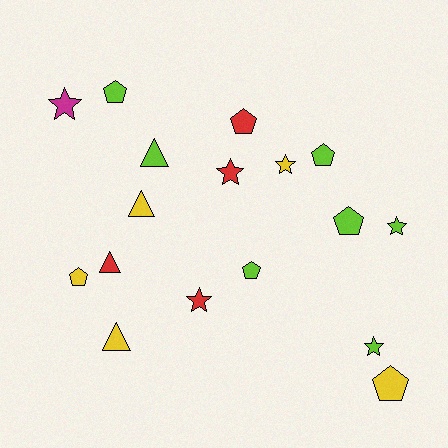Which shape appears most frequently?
Pentagon, with 7 objects.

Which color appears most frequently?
Lime, with 7 objects.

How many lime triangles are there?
There is 1 lime triangle.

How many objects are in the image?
There are 17 objects.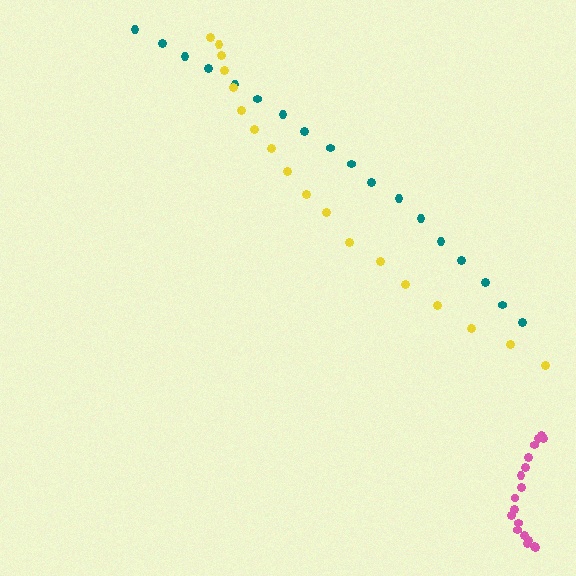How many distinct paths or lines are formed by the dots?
There are 3 distinct paths.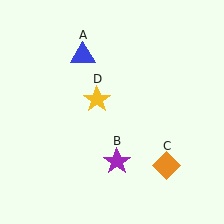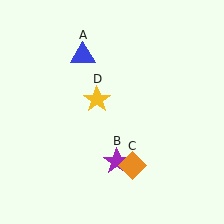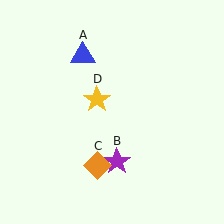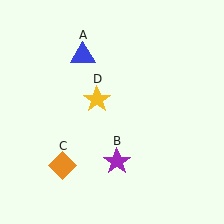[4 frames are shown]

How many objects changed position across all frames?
1 object changed position: orange diamond (object C).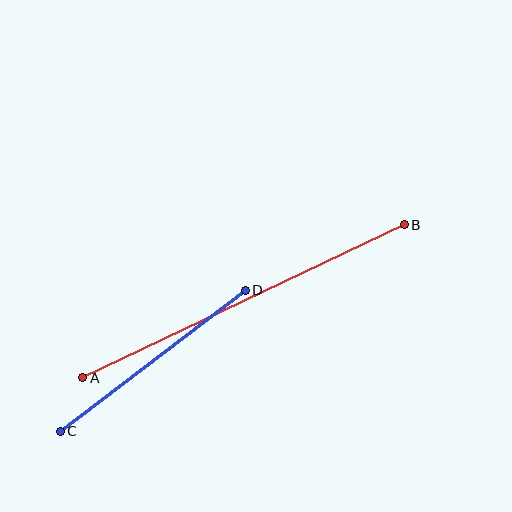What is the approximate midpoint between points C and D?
The midpoint is at approximately (153, 361) pixels.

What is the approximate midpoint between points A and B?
The midpoint is at approximately (243, 301) pixels.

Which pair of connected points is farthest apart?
Points A and B are farthest apart.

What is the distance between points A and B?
The distance is approximately 356 pixels.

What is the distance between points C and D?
The distance is approximately 232 pixels.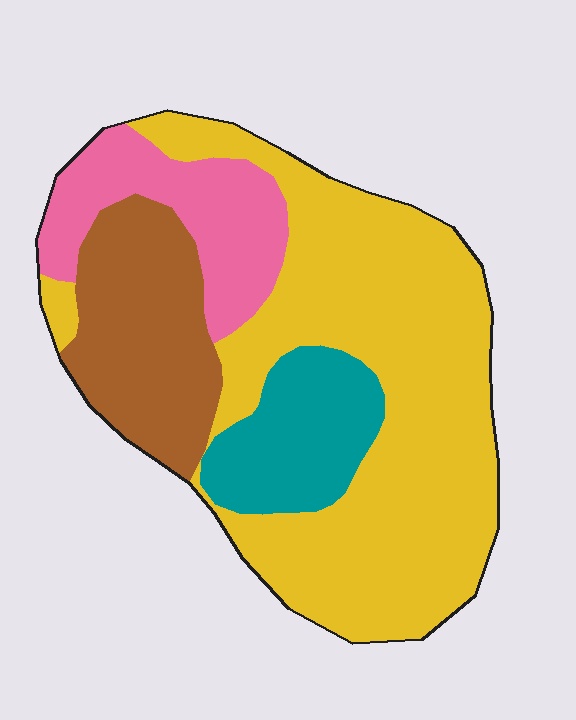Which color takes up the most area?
Yellow, at roughly 55%.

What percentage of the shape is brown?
Brown takes up less than a quarter of the shape.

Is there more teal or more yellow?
Yellow.